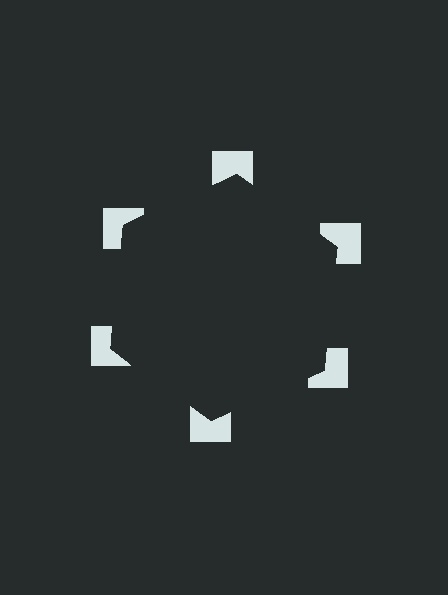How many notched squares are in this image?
There are 6 — one at each vertex of the illusory hexagon.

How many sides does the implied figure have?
6 sides.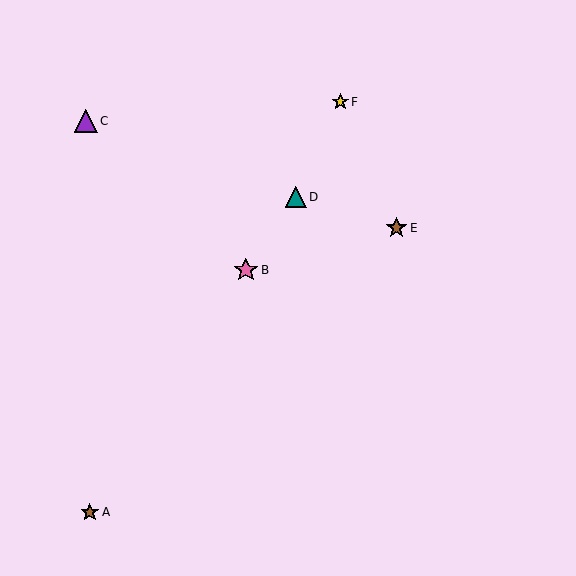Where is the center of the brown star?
The center of the brown star is at (397, 228).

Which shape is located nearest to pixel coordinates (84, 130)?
The purple triangle (labeled C) at (86, 121) is nearest to that location.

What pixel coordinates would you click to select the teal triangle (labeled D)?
Click at (296, 197) to select the teal triangle D.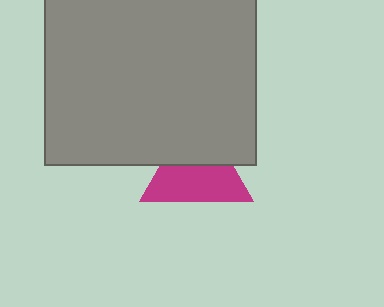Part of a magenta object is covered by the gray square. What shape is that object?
It is a triangle.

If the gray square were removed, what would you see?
You would see the complete magenta triangle.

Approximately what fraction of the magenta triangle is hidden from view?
Roughly 41% of the magenta triangle is hidden behind the gray square.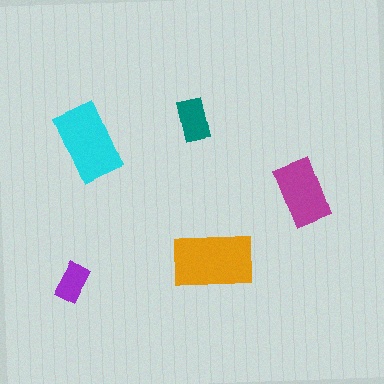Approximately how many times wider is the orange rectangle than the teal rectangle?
About 2 times wider.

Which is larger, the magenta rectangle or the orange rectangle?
The orange one.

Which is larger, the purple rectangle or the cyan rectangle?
The cyan one.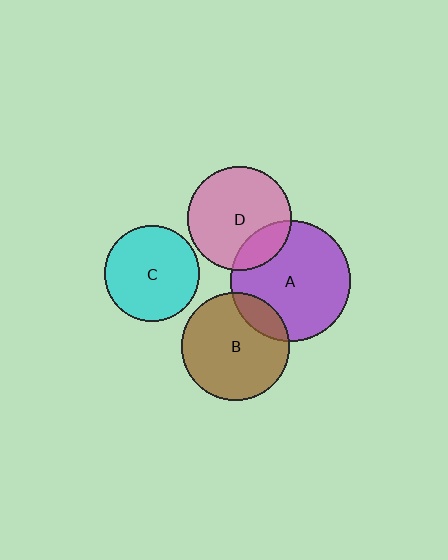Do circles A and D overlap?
Yes.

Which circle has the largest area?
Circle A (purple).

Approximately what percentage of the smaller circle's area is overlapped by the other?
Approximately 20%.